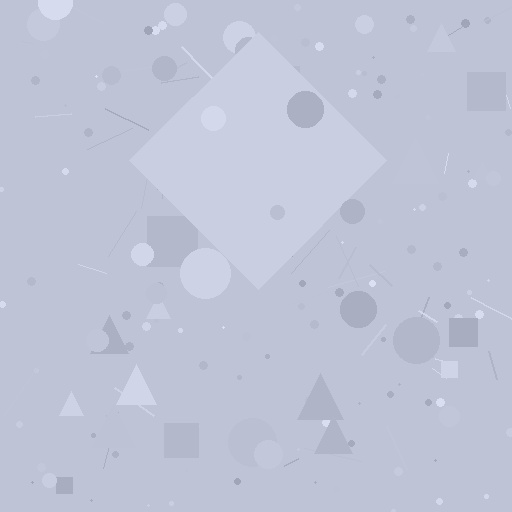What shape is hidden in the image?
A diamond is hidden in the image.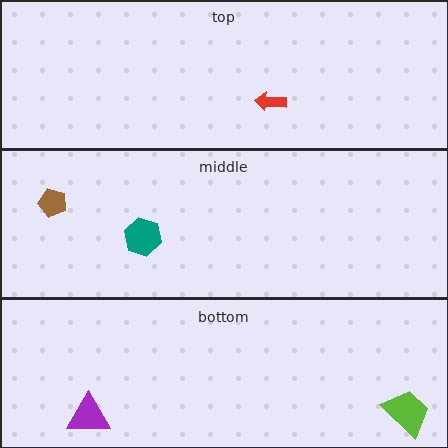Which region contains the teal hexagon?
The middle region.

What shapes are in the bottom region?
The lime trapezoid, the purple triangle.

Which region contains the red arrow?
The top region.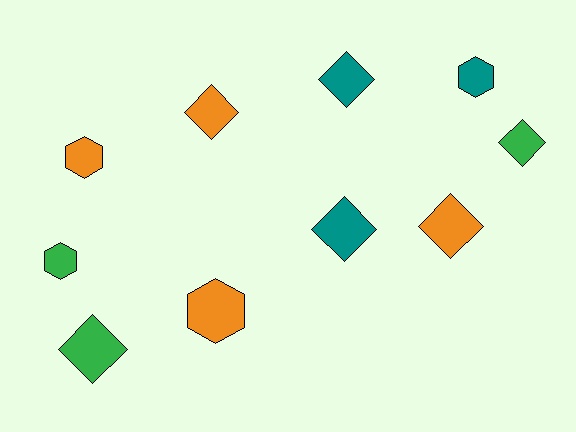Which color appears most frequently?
Orange, with 4 objects.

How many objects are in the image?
There are 10 objects.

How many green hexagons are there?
There is 1 green hexagon.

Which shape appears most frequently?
Diamond, with 6 objects.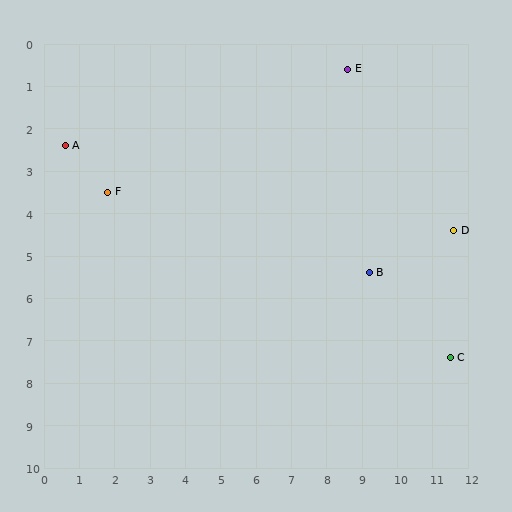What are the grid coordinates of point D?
Point D is at approximately (11.6, 4.4).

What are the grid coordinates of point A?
Point A is at approximately (0.6, 2.4).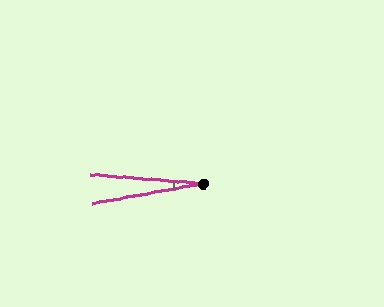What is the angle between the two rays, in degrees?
Approximately 15 degrees.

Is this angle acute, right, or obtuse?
It is acute.